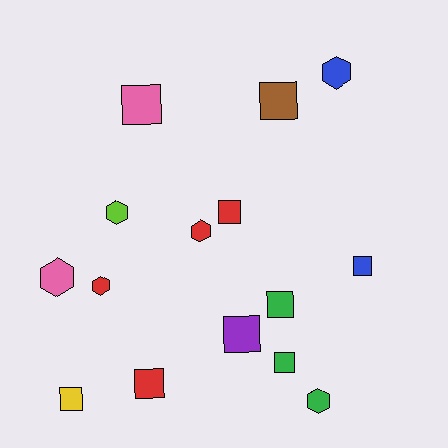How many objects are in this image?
There are 15 objects.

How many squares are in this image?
There are 9 squares.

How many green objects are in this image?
There are 3 green objects.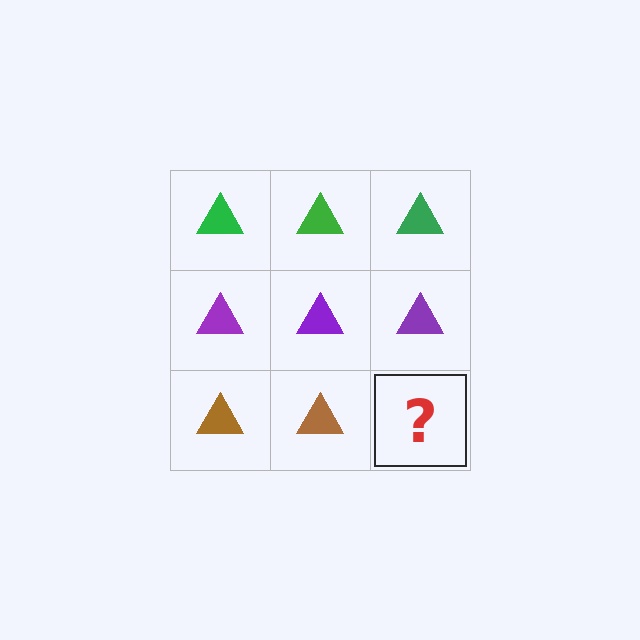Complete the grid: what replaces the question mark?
The question mark should be replaced with a brown triangle.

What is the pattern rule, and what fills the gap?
The rule is that each row has a consistent color. The gap should be filled with a brown triangle.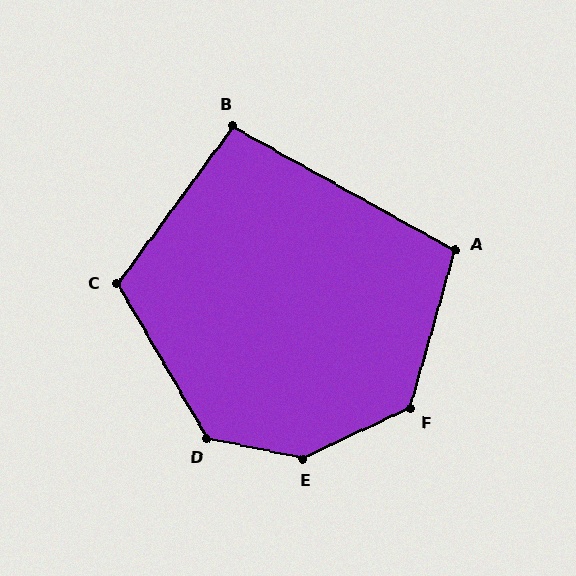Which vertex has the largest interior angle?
E, at approximately 143 degrees.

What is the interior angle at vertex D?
Approximately 132 degrees (obtuse).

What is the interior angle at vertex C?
Approximately 113 degrees (obtuse).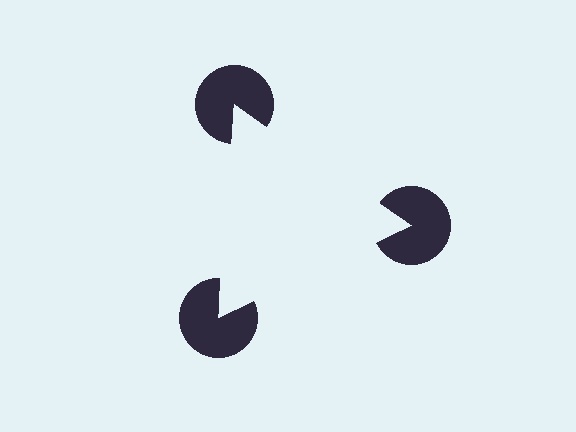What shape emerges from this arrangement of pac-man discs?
An illusory triangle — its edges are inferred from the aligned wedge cuts in the pac-man discs, not physically drawn.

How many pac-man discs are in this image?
There are 3 — one at each vertex of the illusory triangle.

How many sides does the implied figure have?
3 sides.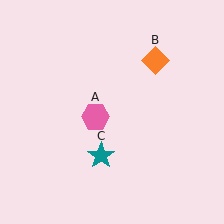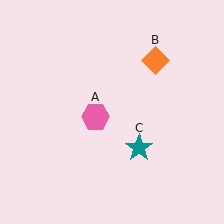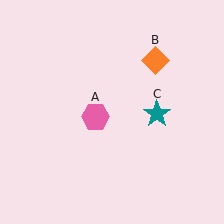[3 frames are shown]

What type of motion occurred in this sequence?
The teal star (object C) rotated counterclockwise around the center of the scene.